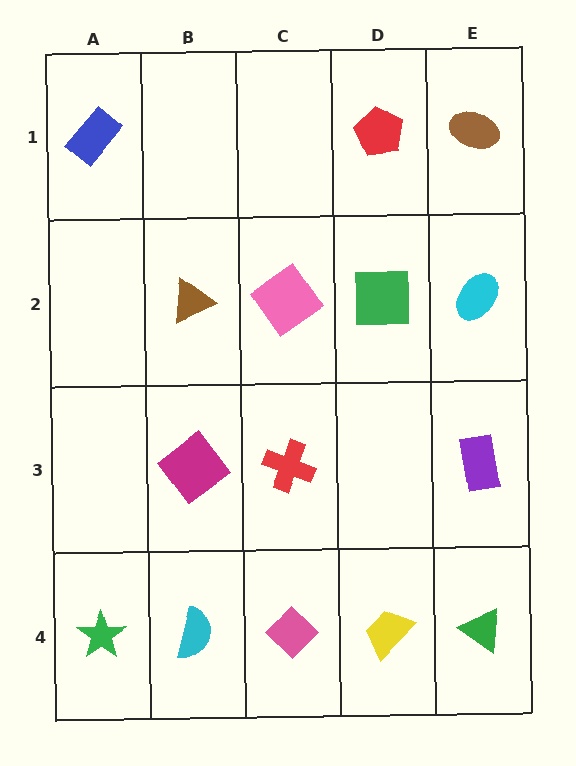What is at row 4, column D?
A yellow trapezoid.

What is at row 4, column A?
A green star.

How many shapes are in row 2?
4 shapes.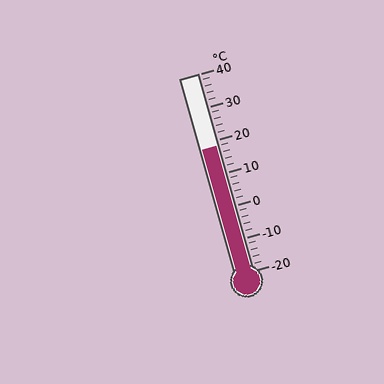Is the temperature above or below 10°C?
The temperature is above 10°C.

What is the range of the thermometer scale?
The thermometer scale ranges from -20°C to 40°C.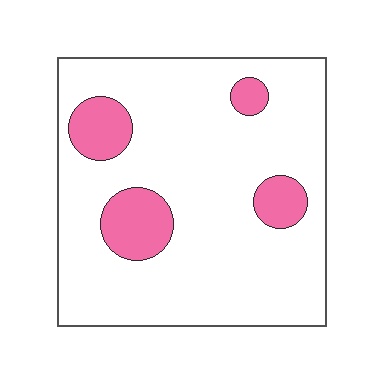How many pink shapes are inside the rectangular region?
4.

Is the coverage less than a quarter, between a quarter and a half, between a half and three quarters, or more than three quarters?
Less than a quarter.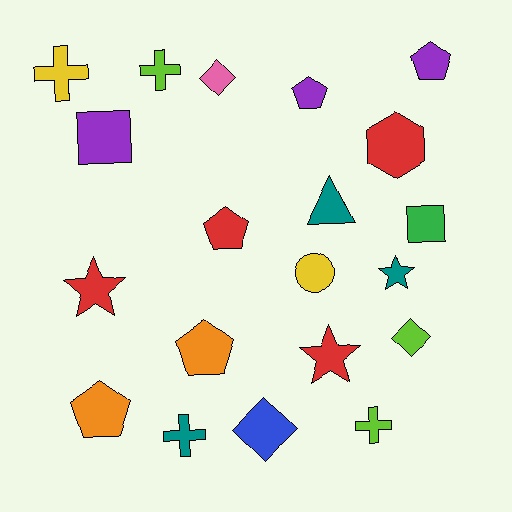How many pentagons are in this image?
There are 5 pentagons.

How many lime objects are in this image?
There are 3 lime objects.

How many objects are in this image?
There are 20 objects.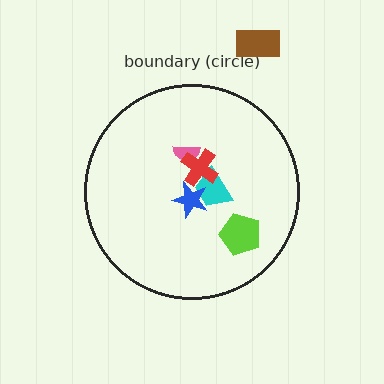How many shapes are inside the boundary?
5 inside, 1 outside.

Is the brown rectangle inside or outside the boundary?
Outside.